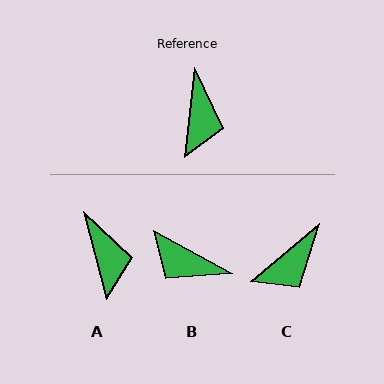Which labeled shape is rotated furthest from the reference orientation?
B, about 112 degrees away.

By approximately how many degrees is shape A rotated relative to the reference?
Approximately 22 degrees counter-clockwise.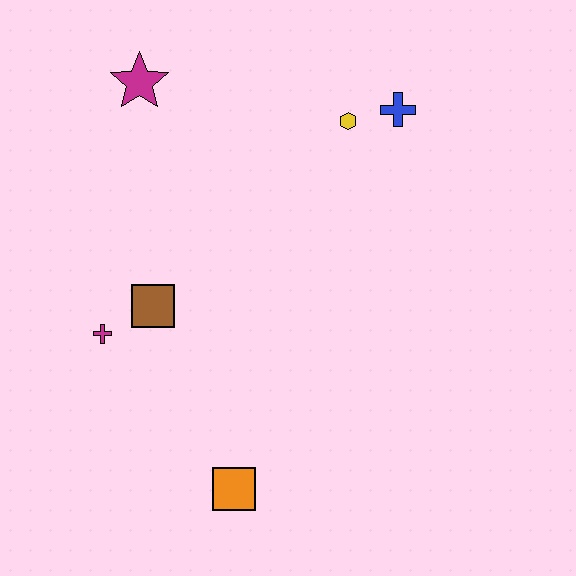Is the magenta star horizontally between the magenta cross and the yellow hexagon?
Yes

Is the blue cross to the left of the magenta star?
No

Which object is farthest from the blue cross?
The orange square is farthest from the blue cross.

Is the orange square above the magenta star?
No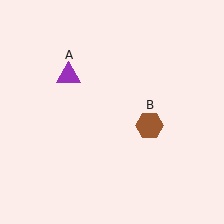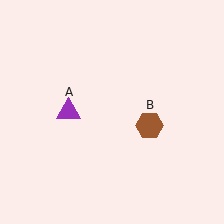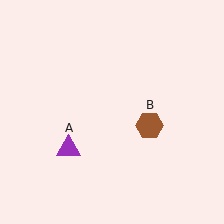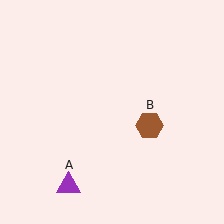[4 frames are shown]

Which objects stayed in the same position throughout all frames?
Brown hexagon (object B) remained stationary.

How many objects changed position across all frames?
1 object changed position: purple triangle (object A).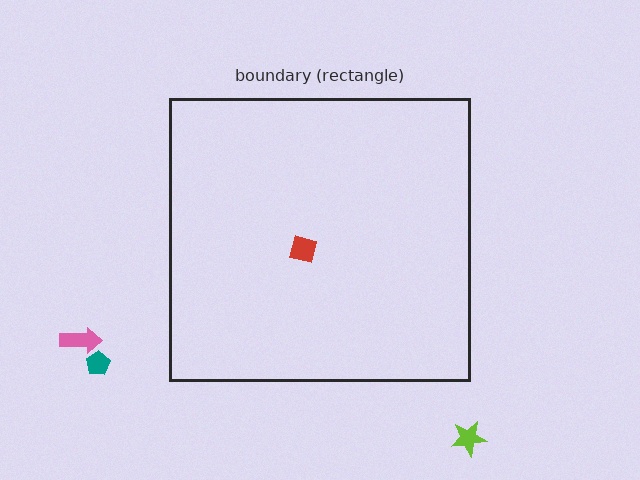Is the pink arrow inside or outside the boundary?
Outside.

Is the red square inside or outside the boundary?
Inside.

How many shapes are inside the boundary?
1 inside, 3 outside.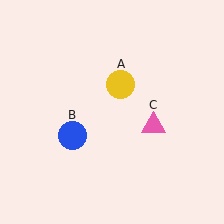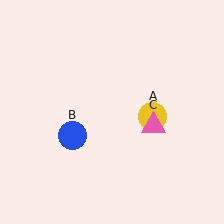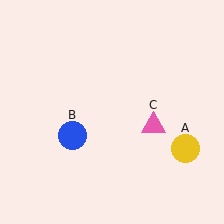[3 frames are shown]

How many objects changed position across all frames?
1 object changed position: yellow circle (object A).